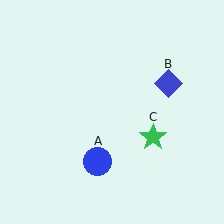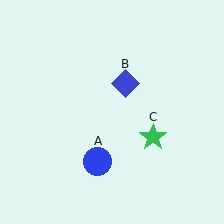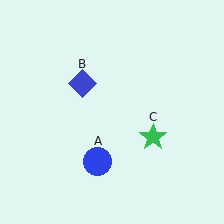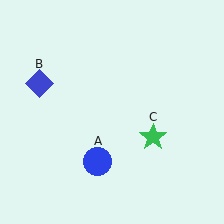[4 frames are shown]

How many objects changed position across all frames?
1 object changed position: blue diamond (object B).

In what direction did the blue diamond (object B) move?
The blue diamond (object B) moved left.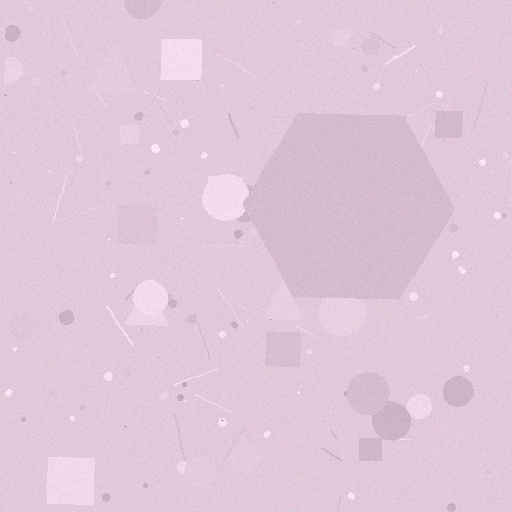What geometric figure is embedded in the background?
A hexagon is embedded in the background.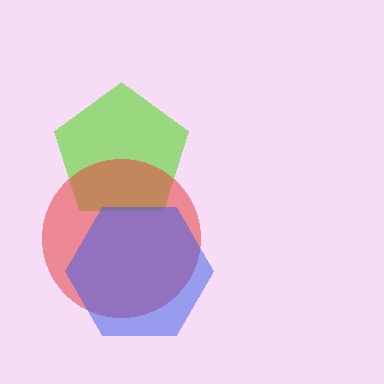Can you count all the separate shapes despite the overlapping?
Yes, there are 3 separate shapes.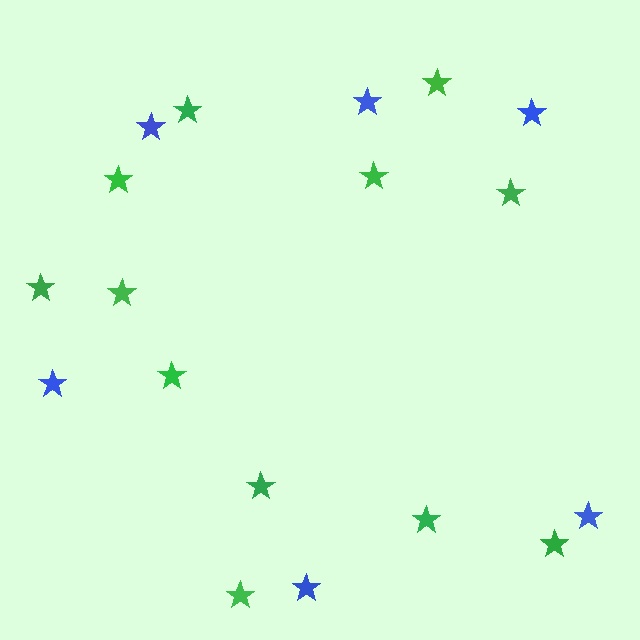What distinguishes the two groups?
There are 2 groups: one group of blue stars (6) and one group of green stars (12).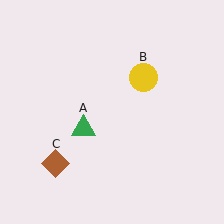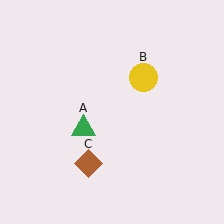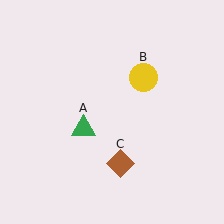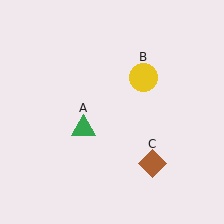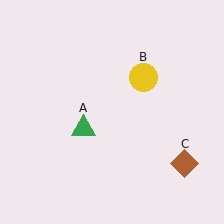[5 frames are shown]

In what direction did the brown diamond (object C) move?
The brown diamond (object C) moved right.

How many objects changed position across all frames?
1 object changed position: brown diamond (object C).